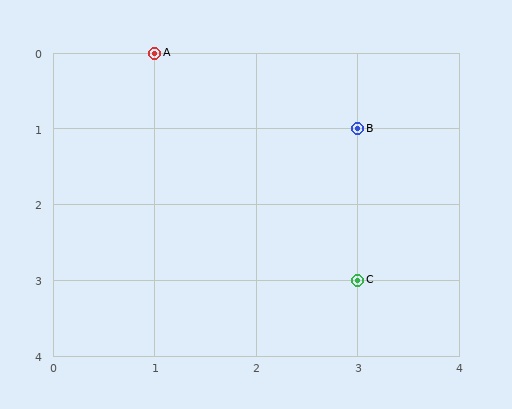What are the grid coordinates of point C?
Point C is at grid coordinates (3, 3).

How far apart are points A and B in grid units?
Points A and B are 2 columns and 1 row apart (about 2.2 grid units diagonally).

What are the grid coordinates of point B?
Point B is at grid coordinates (3, 1).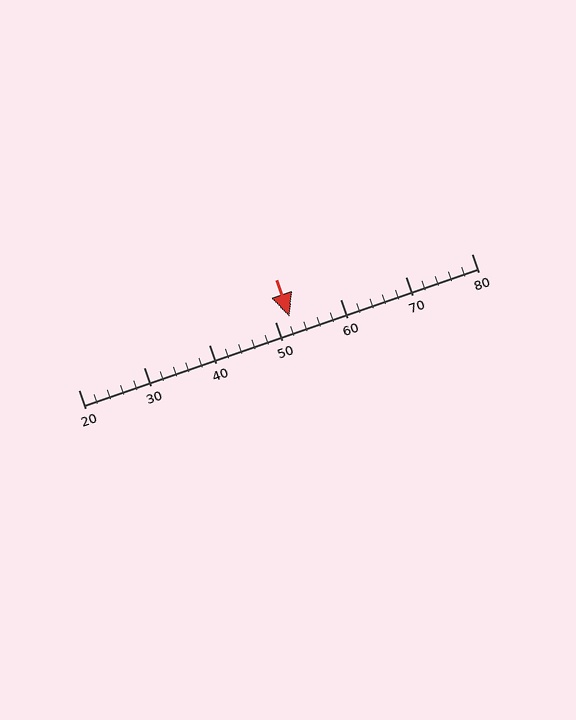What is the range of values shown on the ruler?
The ruler shows values from 20 to 80.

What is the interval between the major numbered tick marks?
The major tick marks are spaced 10 units apart.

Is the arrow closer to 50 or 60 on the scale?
The arrow is closer to 50.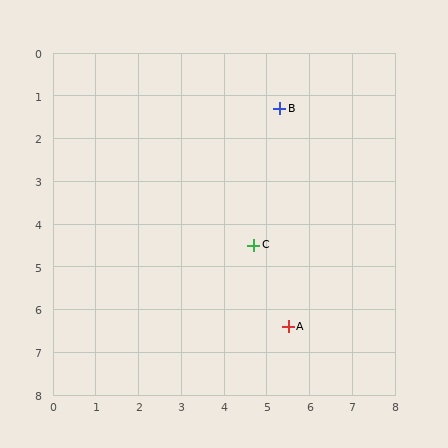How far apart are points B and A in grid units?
Points B and A are about 5.1 grid units apart.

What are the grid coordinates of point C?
Point C is at approximately (4.7, 4.5).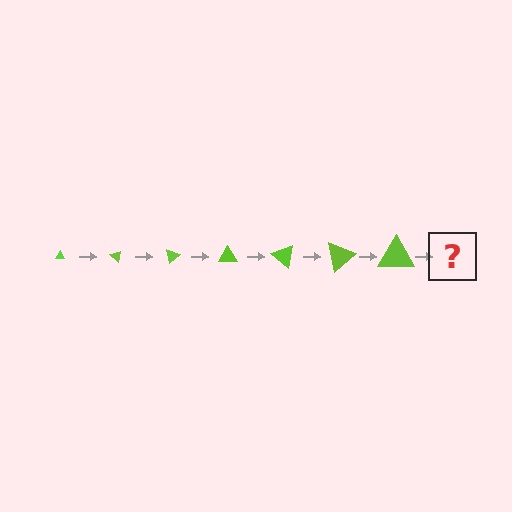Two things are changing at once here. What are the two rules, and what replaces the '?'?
The two rules are that the triangle grows larger each step and it rotates 40 degrees each step. The '?' should be a triangle, larger than the previous one and rotated 280 degrees from the start.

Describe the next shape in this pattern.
It should be a triangle, larger than the previous one and rotated 280 degrees from the start.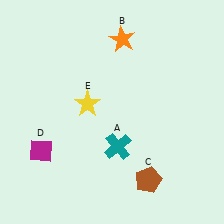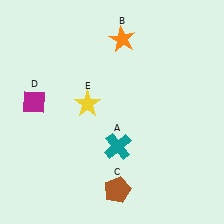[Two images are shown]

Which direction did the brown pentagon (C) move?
The brown pentagon (C) moved left.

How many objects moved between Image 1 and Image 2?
2 objects moved between the two images.